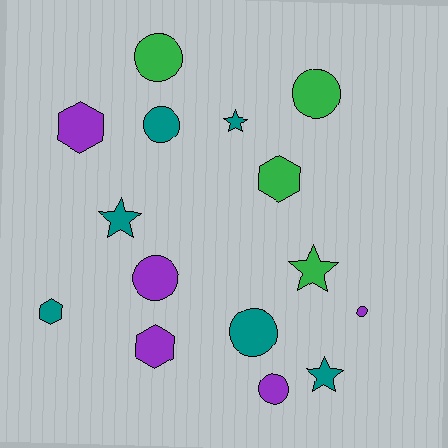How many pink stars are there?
There are no pink stars.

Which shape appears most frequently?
Circle, with 7 objects.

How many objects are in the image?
There are 15 objects.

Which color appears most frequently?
Teal, with 6 objects.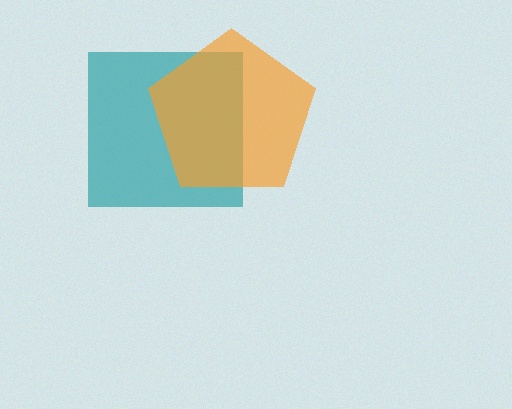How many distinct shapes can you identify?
There are 2 distinct shapes: a teal square, an orange pentagon.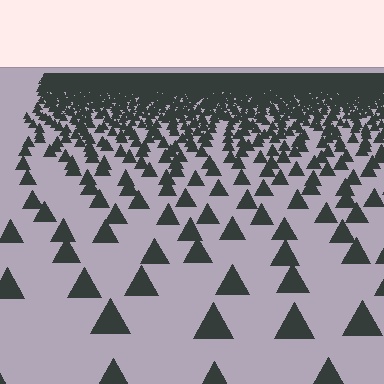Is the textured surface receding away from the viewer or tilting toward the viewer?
The surface is receding away from the viewer. Texture elements get smaller and denser toward the top.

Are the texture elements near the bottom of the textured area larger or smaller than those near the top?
Larger. Near the bottom, elements are closer to the viewer and appear at a bigger on-screen size.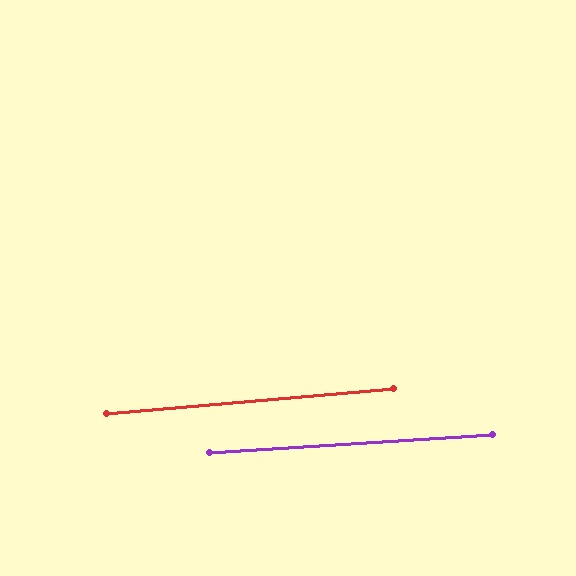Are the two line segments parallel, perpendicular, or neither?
Parallel — their directions differ by only 1.2°.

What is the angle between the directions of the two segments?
Approximately 1 degree.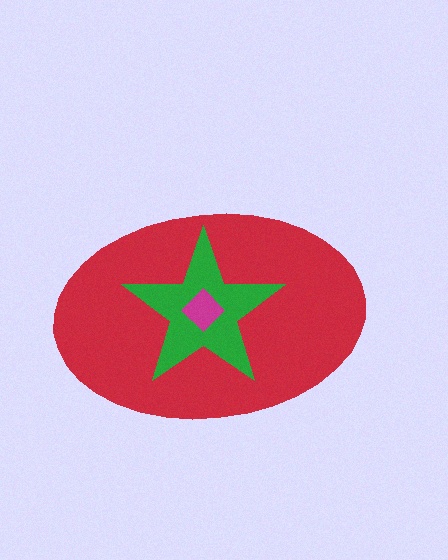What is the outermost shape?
The red ellipse.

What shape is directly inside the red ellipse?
The green star.